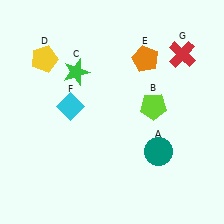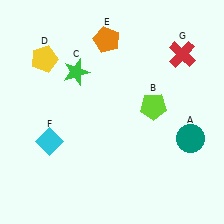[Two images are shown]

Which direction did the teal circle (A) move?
The teal circle (A) moved right.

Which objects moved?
The objects that moved are: the teal circle (A), the orange pentagon (E), the cyan diamond (F).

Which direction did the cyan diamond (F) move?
The cyan diamond (F) moved down.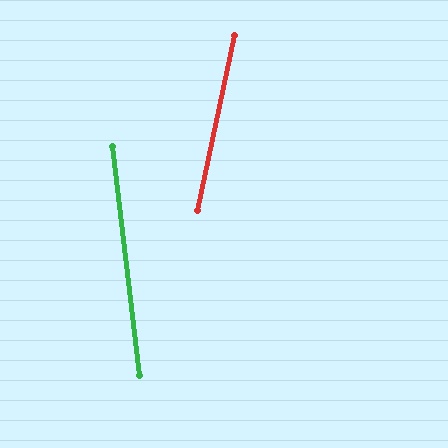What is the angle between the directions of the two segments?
Approximately 19 degrees.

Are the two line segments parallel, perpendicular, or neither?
Neither parallel nor perpendicular — they differ by about 19°.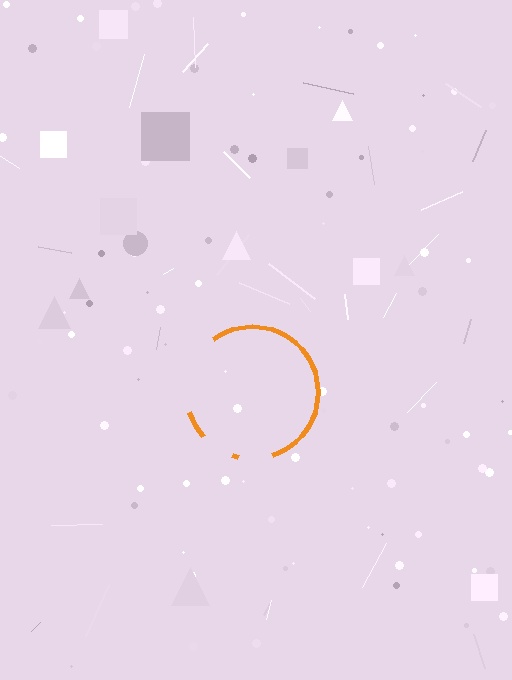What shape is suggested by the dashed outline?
The dashed outline suggests a circle.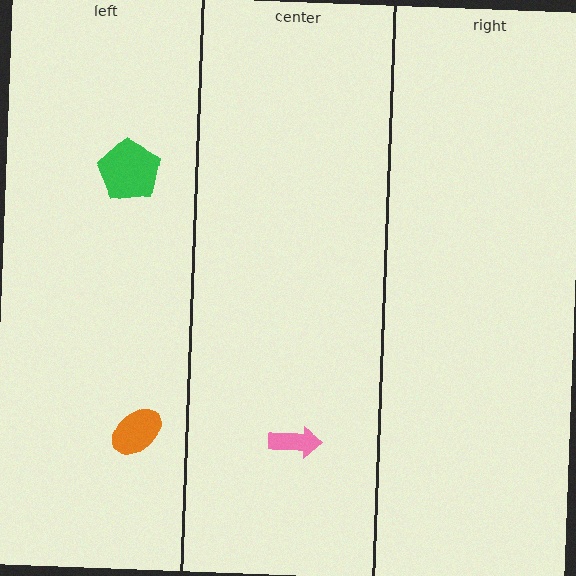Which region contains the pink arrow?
The center region.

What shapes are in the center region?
The pink arrow.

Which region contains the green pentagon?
The left region.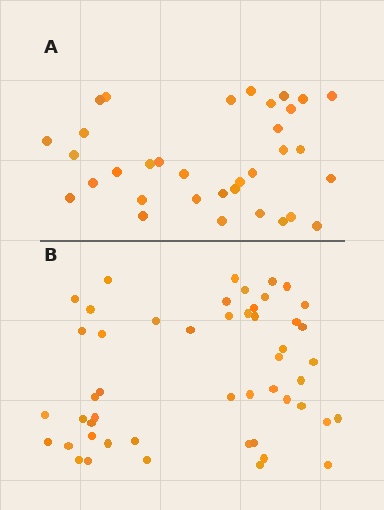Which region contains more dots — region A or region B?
Region B (the bottom region) has more dots.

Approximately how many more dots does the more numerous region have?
Region B has approximately 15 more dots than region A.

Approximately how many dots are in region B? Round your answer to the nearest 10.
About 50 dots.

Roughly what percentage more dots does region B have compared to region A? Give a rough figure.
About 45% more.